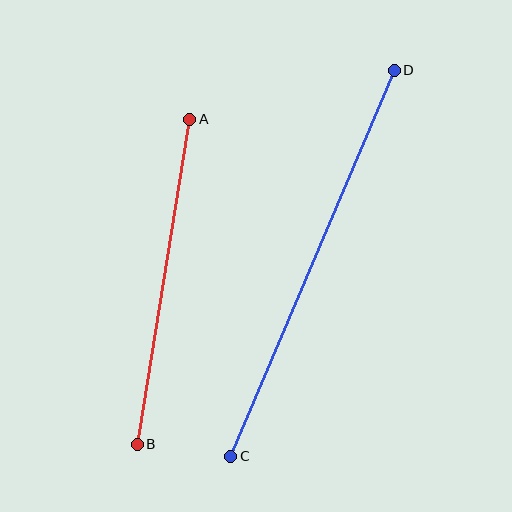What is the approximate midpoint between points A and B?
The midpoint is at approximately (163, 282) pixels.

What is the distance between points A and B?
The distance is approximately 329 pixels.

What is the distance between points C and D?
The distance is approximately 419 pixels.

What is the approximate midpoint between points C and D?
The midpoint is at approximately (312, 263) pixels.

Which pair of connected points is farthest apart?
Points C and D are farthest apart.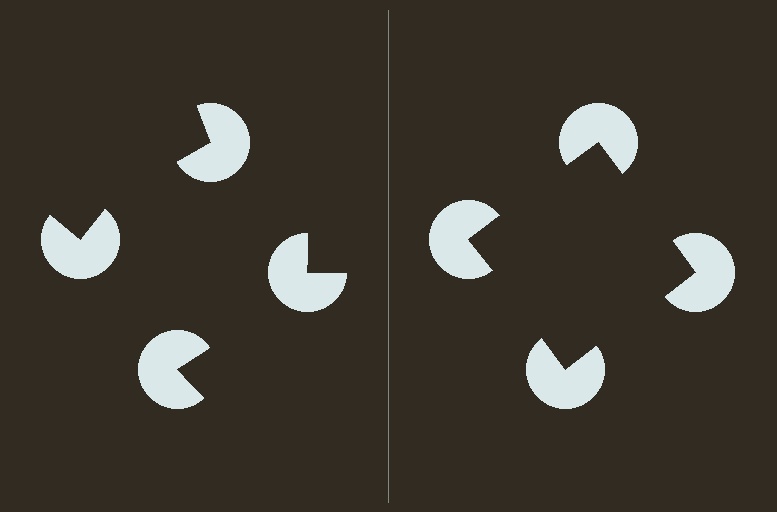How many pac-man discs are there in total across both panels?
8 — 4 on each side.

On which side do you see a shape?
An illusory square appears on the right side. On the left side the wedge cuts are rotated, so no coherent shape forms.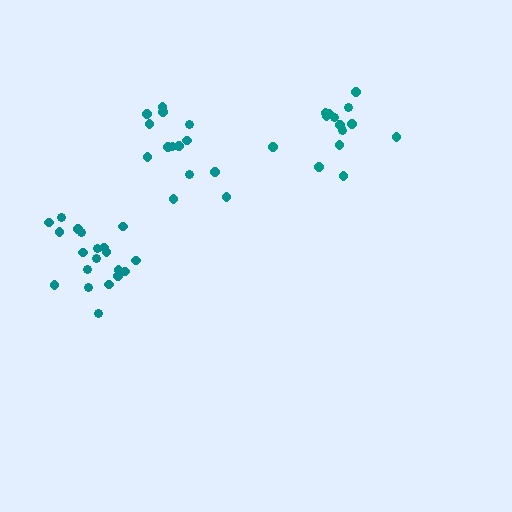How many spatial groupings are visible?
There are 3 spatial groupings.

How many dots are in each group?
Group 1: 14 dots, Group 2: 20 dots, Group 3: 14 dots (48 total).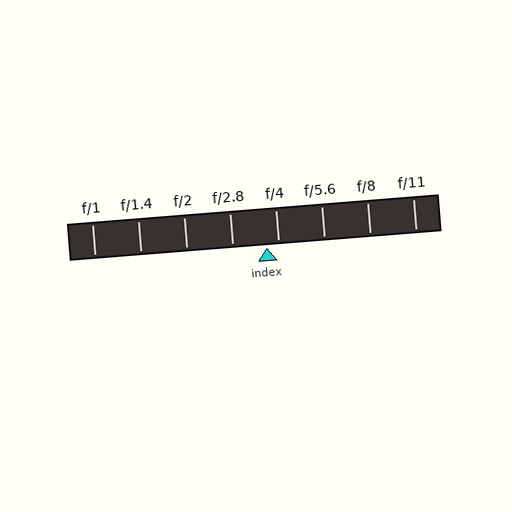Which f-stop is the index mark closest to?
The index mark is closest to f/4.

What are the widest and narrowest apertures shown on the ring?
The widest aperture shown is f/1 and the narrowest is f/11.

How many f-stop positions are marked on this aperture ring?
There are 8 f-stop positions marked.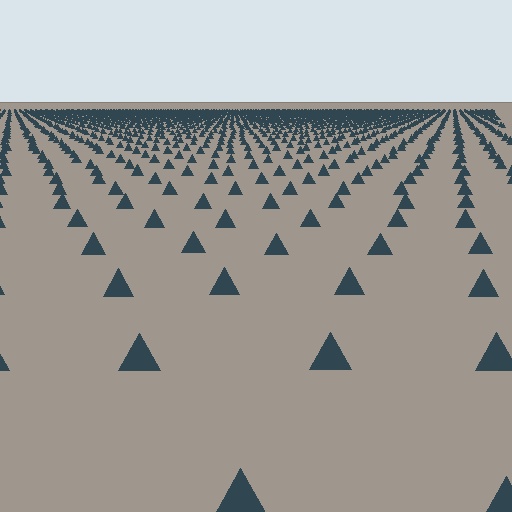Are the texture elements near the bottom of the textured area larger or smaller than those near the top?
Larger. Near the bottom, elements are closer to the viewer and appear at a bigger on-screen size.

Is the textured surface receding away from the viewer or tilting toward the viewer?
The surface is receding away from the viewer. Texture elements get smaller and denser toward the top.